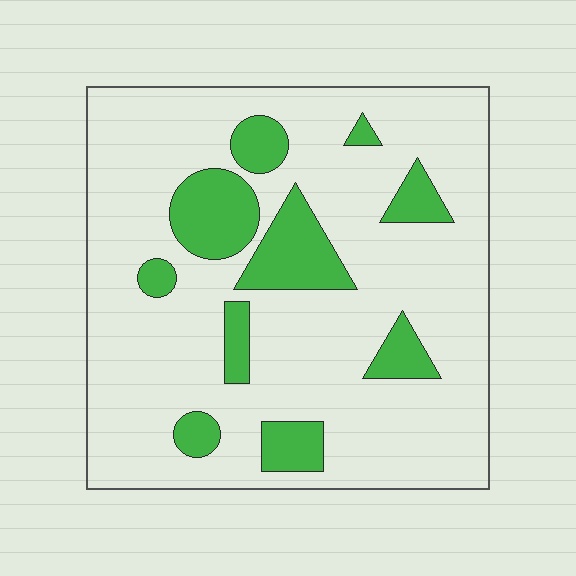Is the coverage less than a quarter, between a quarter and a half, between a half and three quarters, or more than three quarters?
Less than a quarter.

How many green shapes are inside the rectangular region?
10.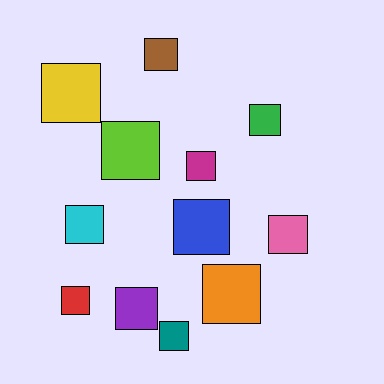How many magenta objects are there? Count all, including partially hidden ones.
There is 1 magenta object.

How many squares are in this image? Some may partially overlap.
There are 12 squares.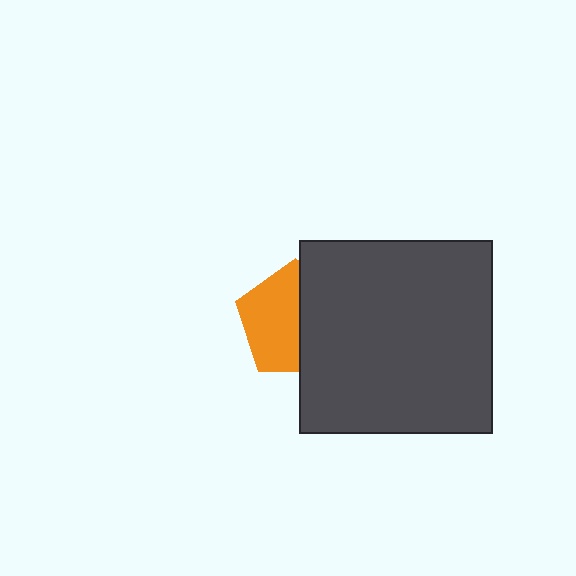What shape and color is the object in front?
The object in front is a dark gray square.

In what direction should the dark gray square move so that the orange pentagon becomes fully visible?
The dark gray square should move right. That is the shortest direction to clear the overlap and leave the orange pentagon fully visible.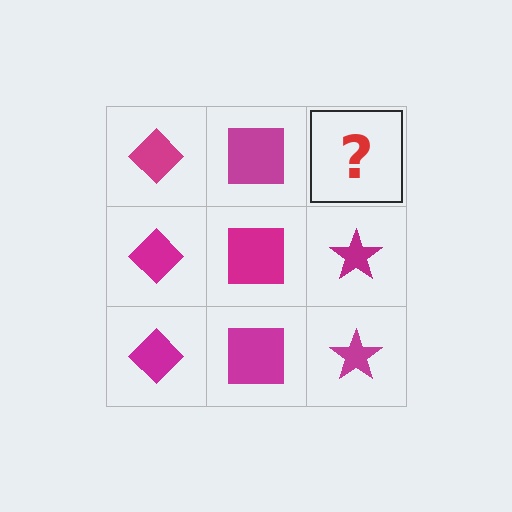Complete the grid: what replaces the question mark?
The question mark should be replaced with a magenta star.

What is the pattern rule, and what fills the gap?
The rule is that each column has a consistent shape. The gap should be filled with a magenta star.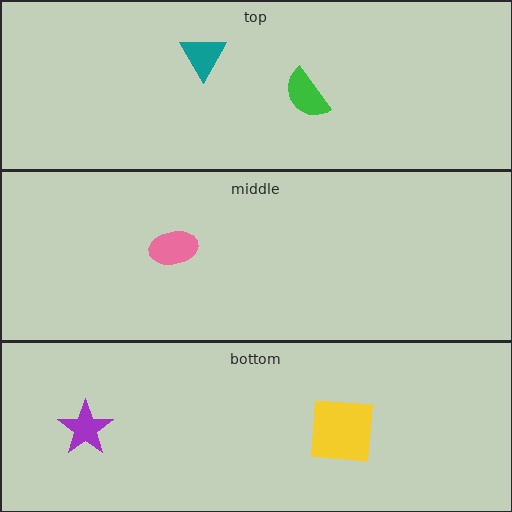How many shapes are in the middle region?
1.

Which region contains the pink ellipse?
The middle region.